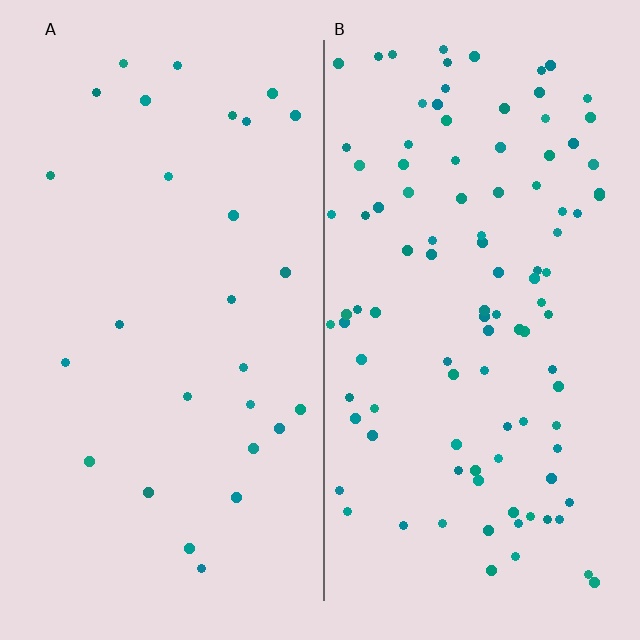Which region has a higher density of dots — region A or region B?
B (the right).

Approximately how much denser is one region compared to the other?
Approximately 3.8× — region B over region A.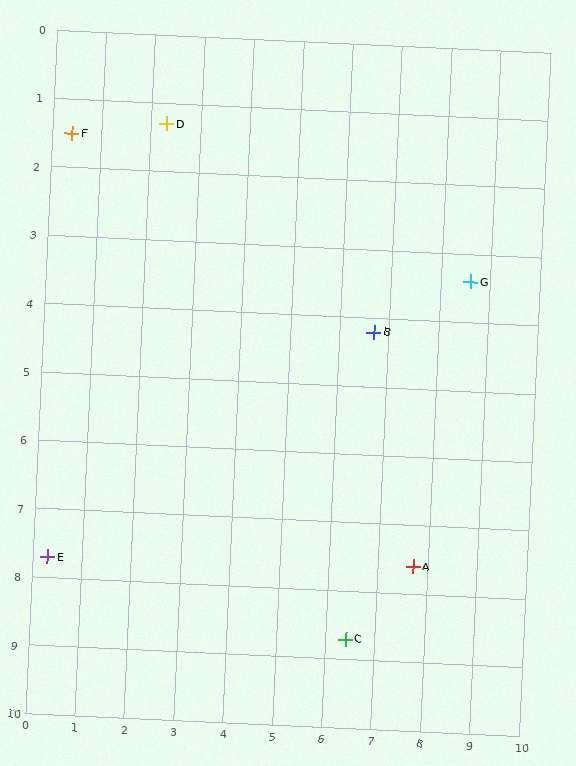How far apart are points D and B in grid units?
Points D and B are about 5.3 grid units apart.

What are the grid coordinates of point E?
Point E is at approximately (0.3, 7.7).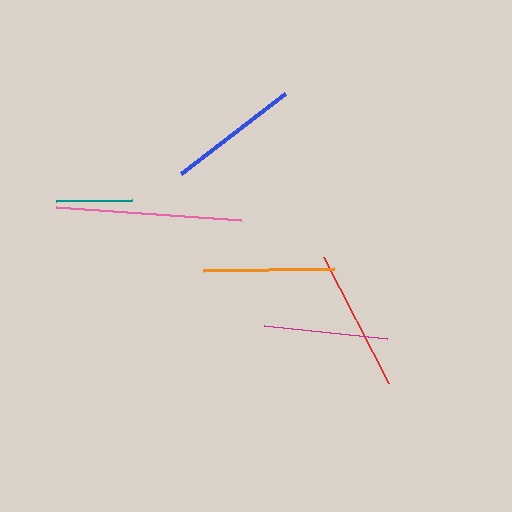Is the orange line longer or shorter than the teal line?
The orange line is longer than the teal line.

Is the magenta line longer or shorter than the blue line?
The blue line is longer than the magenta line.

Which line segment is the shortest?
The teal line is the shortest at approximately 76 pixels.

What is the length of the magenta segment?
The magenta segment is approximately 124 pixels long.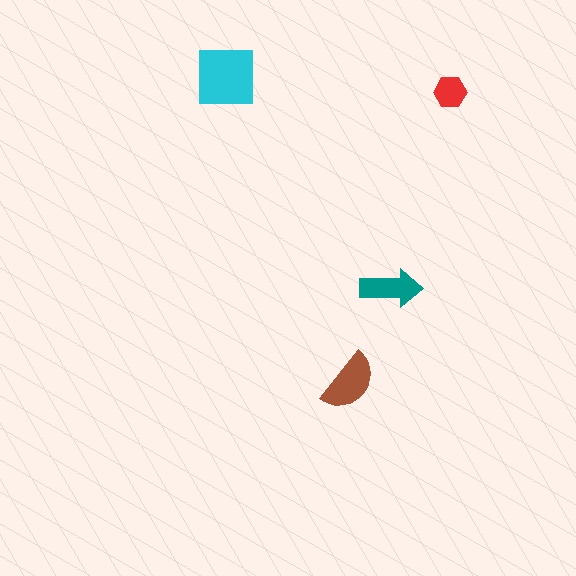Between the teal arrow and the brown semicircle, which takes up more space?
The brown semicircle.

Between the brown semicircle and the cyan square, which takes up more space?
The cyan square.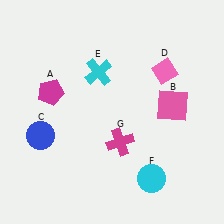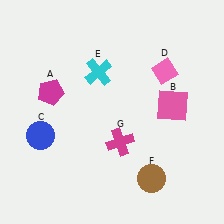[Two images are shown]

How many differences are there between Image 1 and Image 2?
There is 1 difference between the two images.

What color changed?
The circle (F) changed from cyan in Image 1 to brown in Image 2.